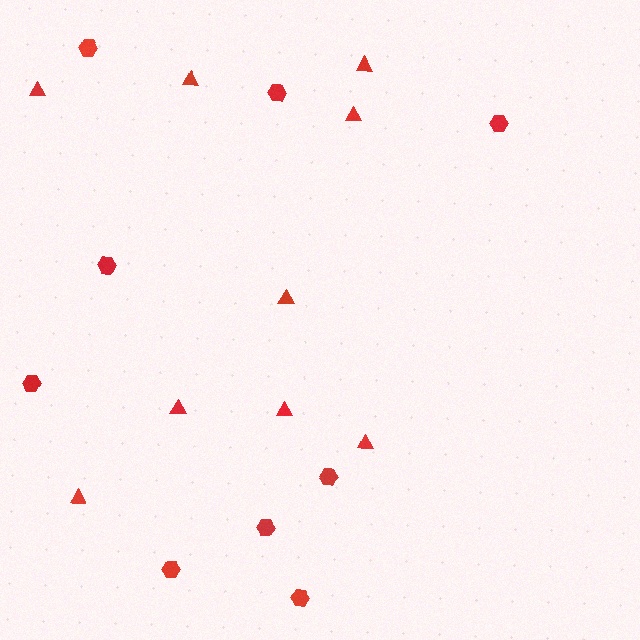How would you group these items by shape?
There are 2 groups: one group of hexagons (9) and one group of triangles (9).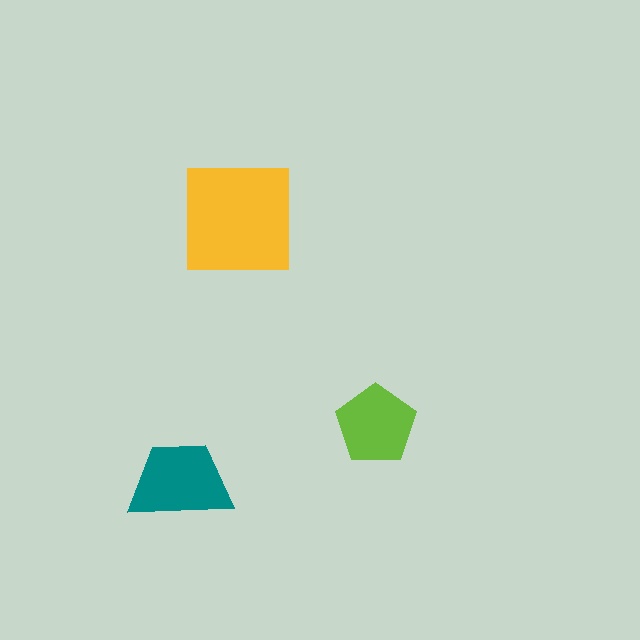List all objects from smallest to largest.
The lime pentagon, the teal trapezoid, the yellow square.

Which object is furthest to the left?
The teal trapezoid is leftmost.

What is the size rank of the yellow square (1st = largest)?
1st.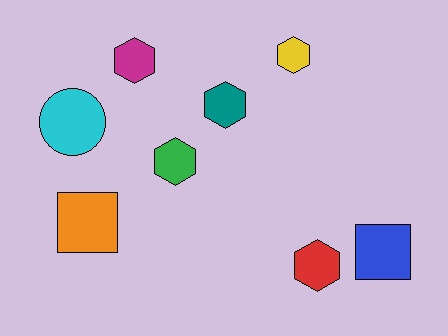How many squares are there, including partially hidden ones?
There are 2 squares.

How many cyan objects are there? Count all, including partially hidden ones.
There is 1 cyan object.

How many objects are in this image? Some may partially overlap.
There are 8 objects.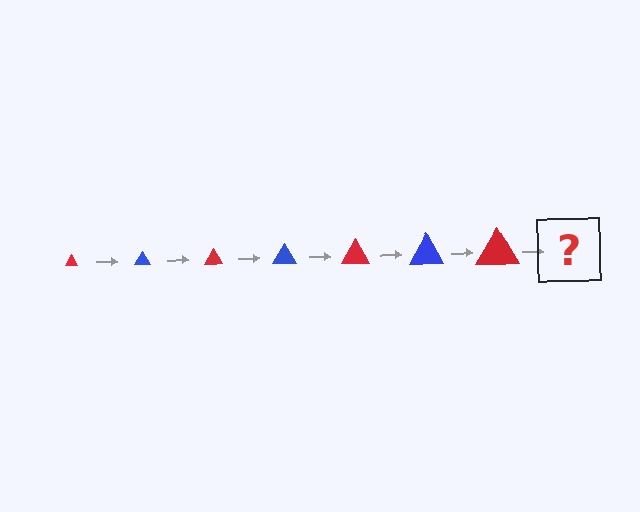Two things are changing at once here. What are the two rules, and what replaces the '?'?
The two rules are that the triangle grows larger each step and the color cycles through red and blue. The '?' should be a blue triangle, larger than the previous one.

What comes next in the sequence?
The next element should be a blue triangle, larger than the previous one.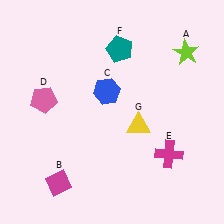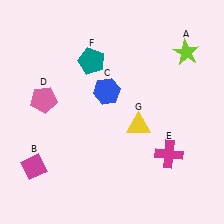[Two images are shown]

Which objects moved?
The objects that moved are: the magenta diamond (B), the teal pentagon (F).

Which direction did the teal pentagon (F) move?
The teal pentagon (F) moved left.